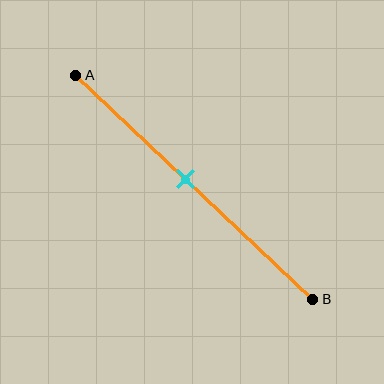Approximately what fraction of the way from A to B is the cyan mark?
The cyan mark is approximately 45% of the way from A to B.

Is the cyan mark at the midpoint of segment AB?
No, the mark is at about 45% from A, not at the 50% midpoint.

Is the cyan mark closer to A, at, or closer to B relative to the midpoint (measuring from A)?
The cyan mark is closer to point A than the midpoint of segment AB.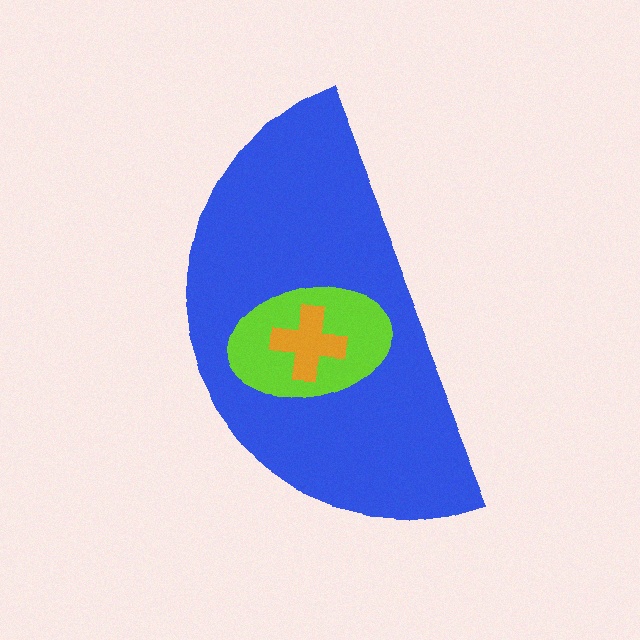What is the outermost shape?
The blue semicircle.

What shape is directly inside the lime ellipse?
The orange cross.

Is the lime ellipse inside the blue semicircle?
Yes.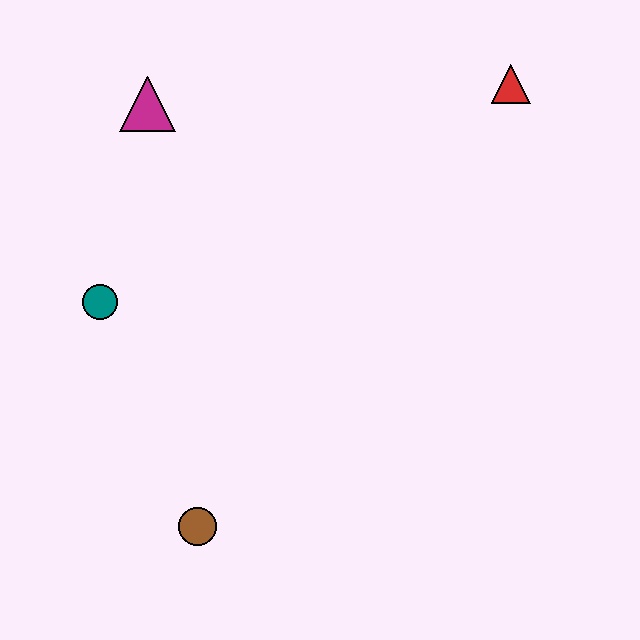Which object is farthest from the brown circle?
The red triangle is farthest from the brown circle.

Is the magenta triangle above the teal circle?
Yes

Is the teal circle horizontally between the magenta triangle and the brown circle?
No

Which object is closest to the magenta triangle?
The teal circle is closest to the magenta triangle.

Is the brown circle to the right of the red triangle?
No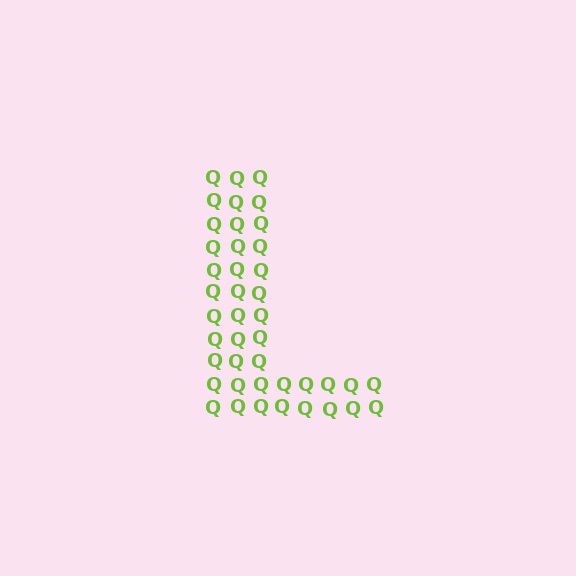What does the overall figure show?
The overall figure shows the letter L.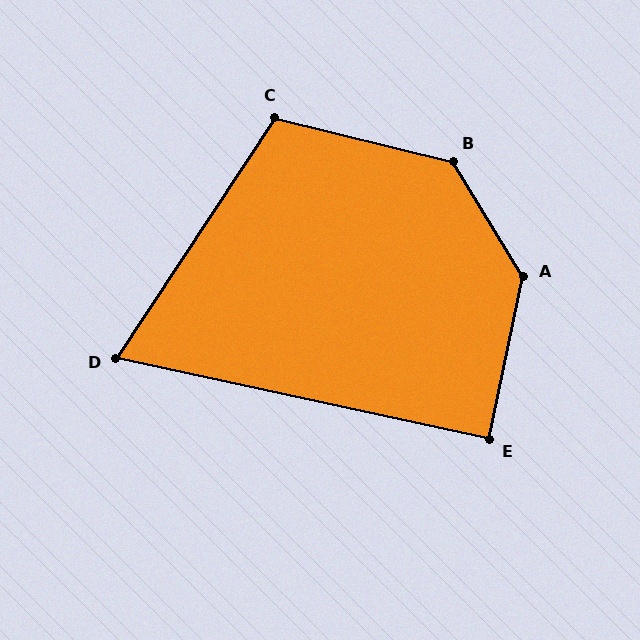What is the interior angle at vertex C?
Approximately 110 degrees (obtuse).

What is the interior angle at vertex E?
Approximately 89 degrees (approximately right).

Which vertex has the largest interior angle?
A, at approximately 137 degrees.